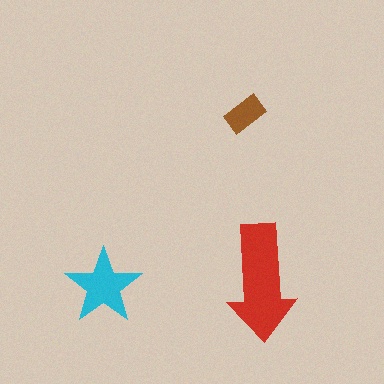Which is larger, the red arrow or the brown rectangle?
The red arrow.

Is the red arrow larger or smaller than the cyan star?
Larger.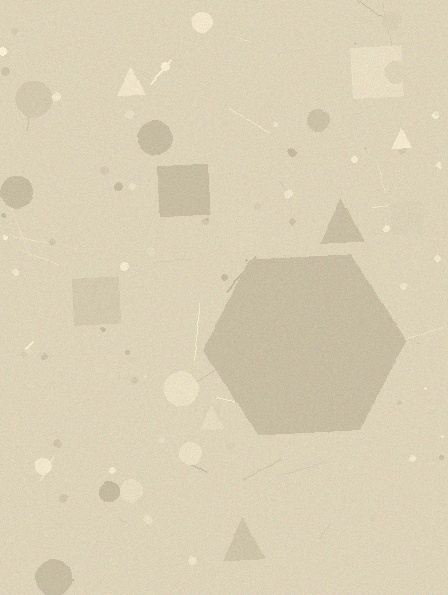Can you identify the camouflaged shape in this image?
The camouflaged shape is a hexagon.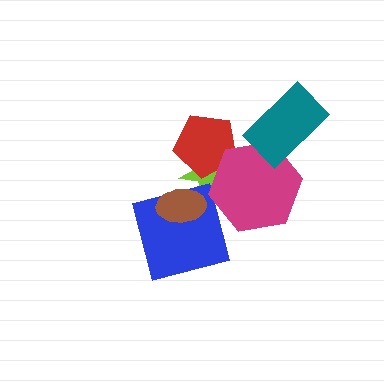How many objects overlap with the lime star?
3 objects overlap with the lime star.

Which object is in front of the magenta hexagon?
The teal rectangle is in front of the magenta hexagon.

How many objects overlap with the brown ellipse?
2 objects overlap with the brown ellipse.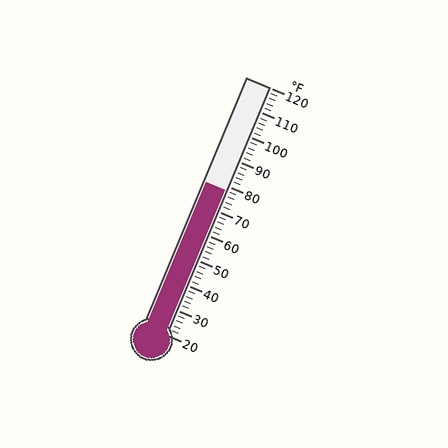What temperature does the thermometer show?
The thermometer shows approximately 78°F.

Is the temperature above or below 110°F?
The temperature is below 110°F.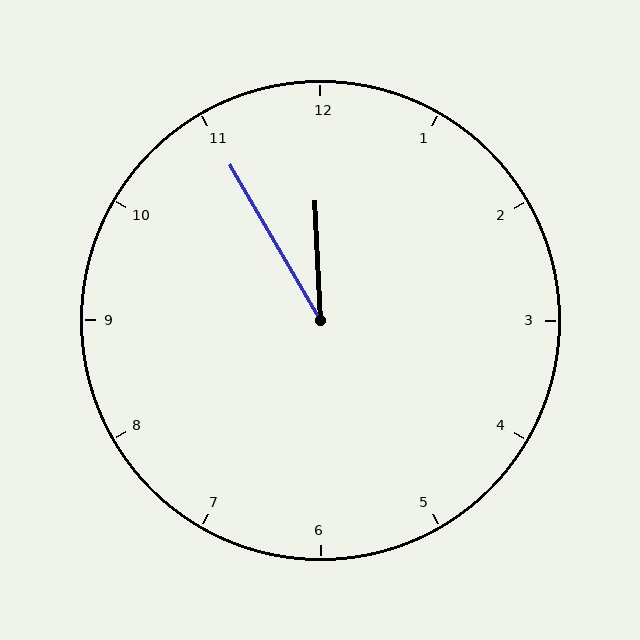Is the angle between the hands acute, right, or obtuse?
It is acute.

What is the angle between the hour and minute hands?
Approximately 28 degrees.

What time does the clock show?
11:55.